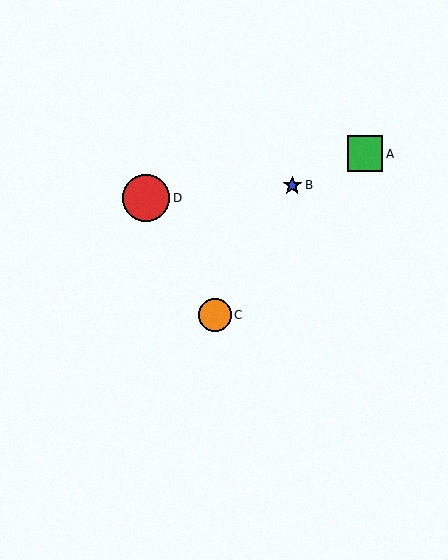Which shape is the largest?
The red circle (labeled D) is the largest.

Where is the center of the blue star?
The center of the blue star is at (292, 185).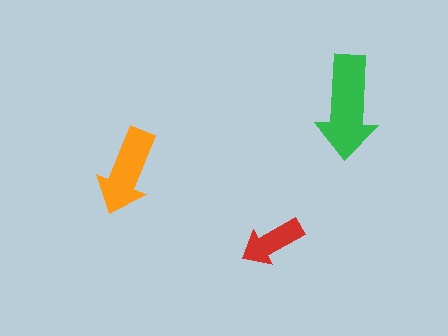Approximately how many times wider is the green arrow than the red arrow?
About 1.5 times wider.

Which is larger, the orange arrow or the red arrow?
The orange one.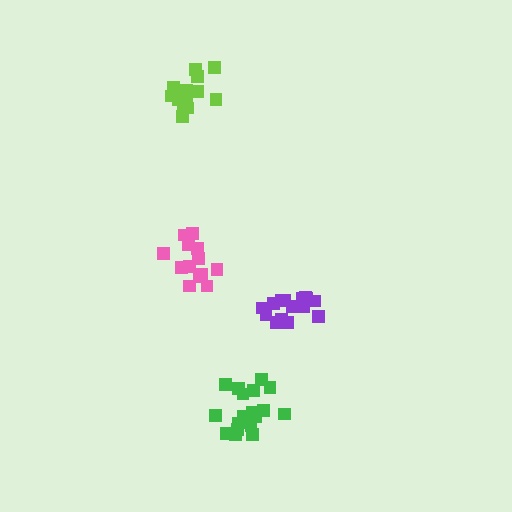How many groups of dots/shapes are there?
There are 4 groups.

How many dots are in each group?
Group 1: 15 dots, Group 2: 18 dots, Group 3: 14 dots, Group 4: 13 dots (60 total).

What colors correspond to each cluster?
The clusters are colored: purple, green, lime, pink.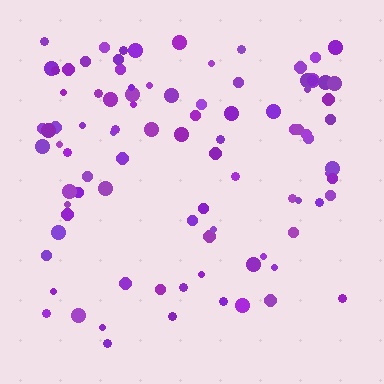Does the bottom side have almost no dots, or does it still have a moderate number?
Still a moderate number, just noticeably fewer than the top.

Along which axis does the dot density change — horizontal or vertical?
Vertical.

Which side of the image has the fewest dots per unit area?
The bottom.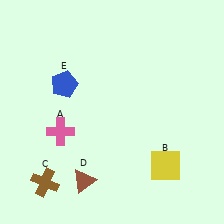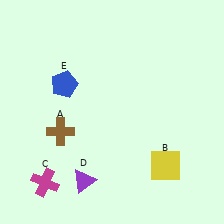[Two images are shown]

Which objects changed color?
A changed from pink to brown. C changed from brown to magenta. D changed from brown to purple.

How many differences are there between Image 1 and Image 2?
There are 3 differences between the two images.